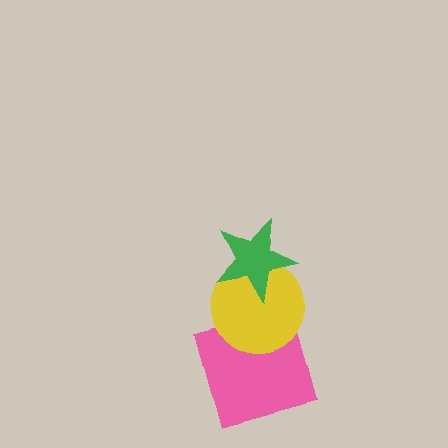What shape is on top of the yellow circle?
The green star is on top of the yellow circle.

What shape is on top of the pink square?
The yellow circle is on top of the pink square.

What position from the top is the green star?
The green star is 1st from the top.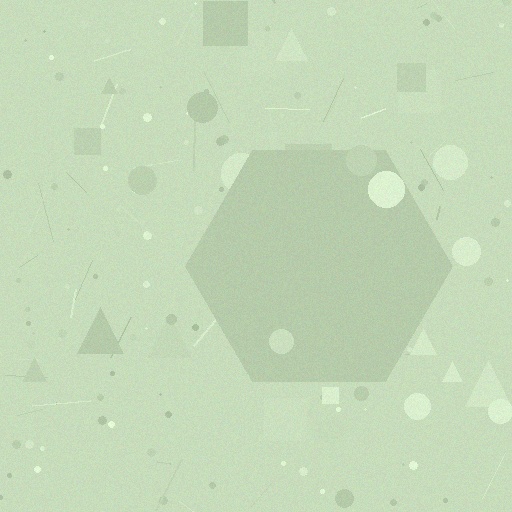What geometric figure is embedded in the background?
A hexagon is embedded in the background.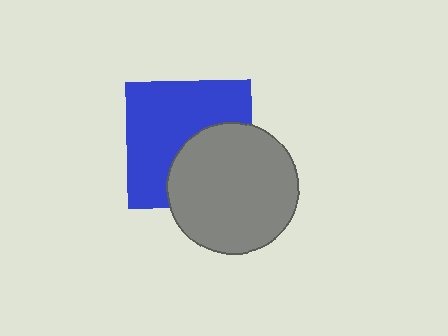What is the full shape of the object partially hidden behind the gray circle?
The partially hidden object is a blue square.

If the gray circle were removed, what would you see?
You would see the complete blue square.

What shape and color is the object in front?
The object in front is a gray circle.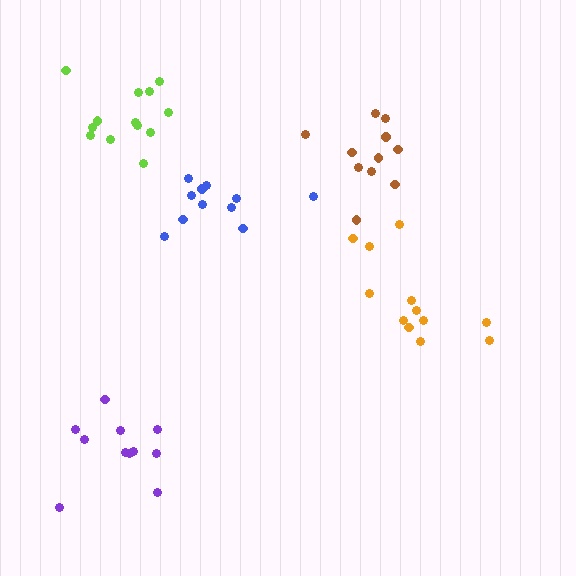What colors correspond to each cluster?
The clusters are colored: lime, orange, brown, blue, purple.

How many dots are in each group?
Group 1: 13 dots, Group 2: 12 dots, Group 3: 11 dots, Group 4: 11 dots, Group 5: 11 dots (58 total).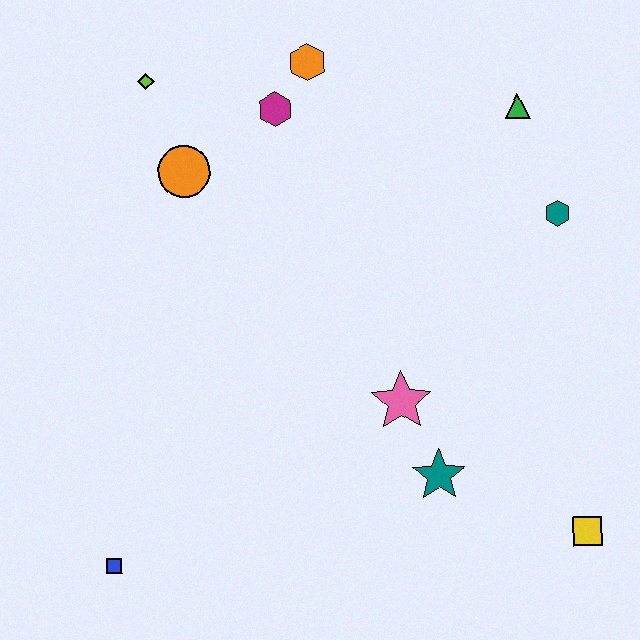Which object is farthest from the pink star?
The lime diamond is farthest from the pink star.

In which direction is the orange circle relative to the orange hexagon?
The orange circle is to the left of the orange hexagon.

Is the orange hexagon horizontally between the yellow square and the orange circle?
Yes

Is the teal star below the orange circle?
Yes